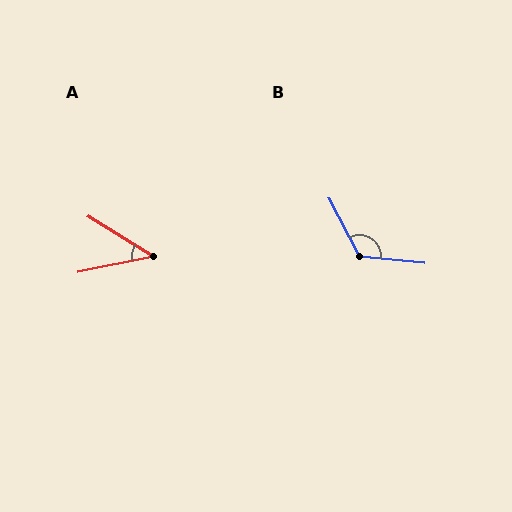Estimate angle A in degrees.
Approximately 43 degrees.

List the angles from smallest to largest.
A (43°), B (123°).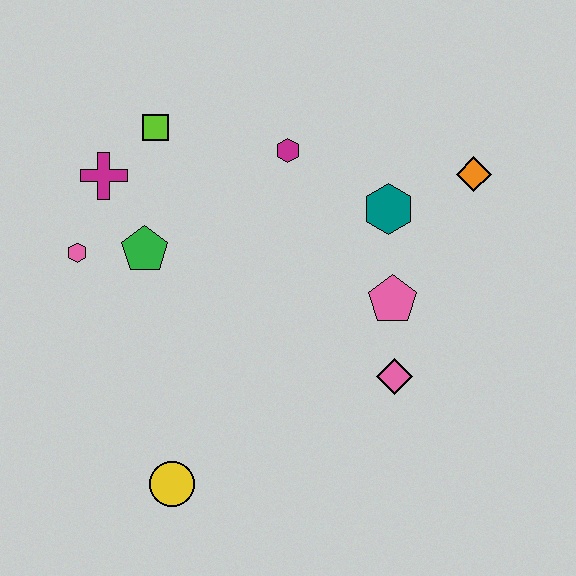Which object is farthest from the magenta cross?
The orange diamond is farthest from the magenta cross.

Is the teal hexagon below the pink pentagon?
No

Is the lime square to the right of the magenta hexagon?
No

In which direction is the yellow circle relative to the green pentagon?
The yellow circle is below the green pentagon.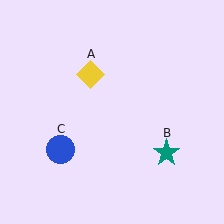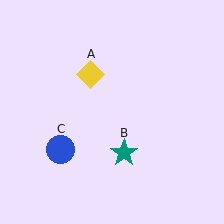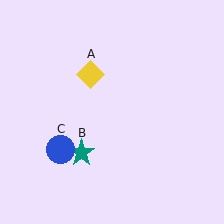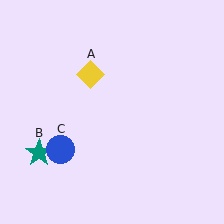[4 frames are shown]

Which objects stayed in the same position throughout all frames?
Yellow diamond (object A) and blue circle (object C) remained stationary.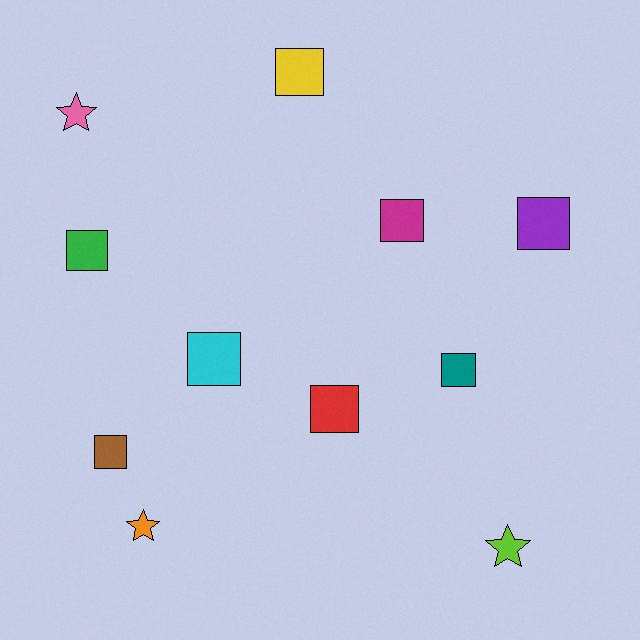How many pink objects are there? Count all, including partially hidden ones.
There is 1 pink object.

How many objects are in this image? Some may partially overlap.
There are 11 objects.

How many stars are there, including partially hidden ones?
There are 3 stars.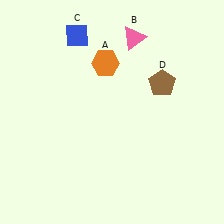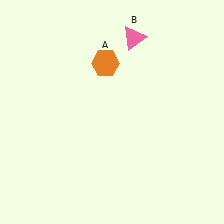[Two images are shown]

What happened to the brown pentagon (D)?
The brown pentagon (D) was removed in Image 2. It was in the top-right area of Image 1.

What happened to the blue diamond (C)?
The blue diamond (C) was removed in Image 2. It was in the top-left area of Image 1.